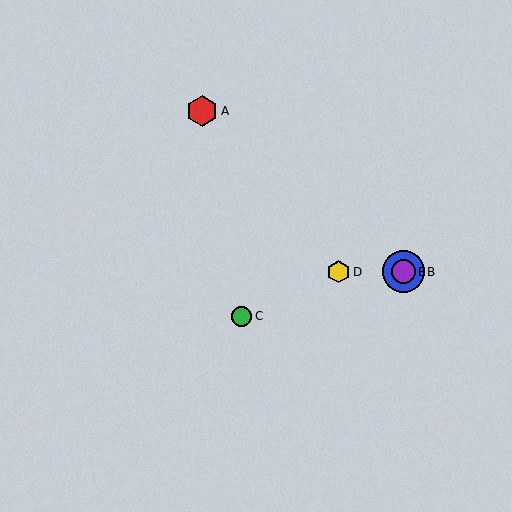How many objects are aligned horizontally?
3 objects (B, D, E) are aligned horizontally.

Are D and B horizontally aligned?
Yes, both are at y≈272.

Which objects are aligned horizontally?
Objects B, D, E are aligned horizontally.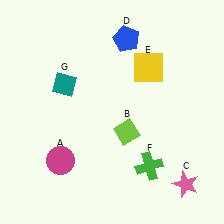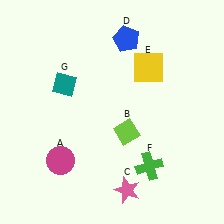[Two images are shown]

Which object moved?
The pink star (C) moved left.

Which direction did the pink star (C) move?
The pink star (C) moved left.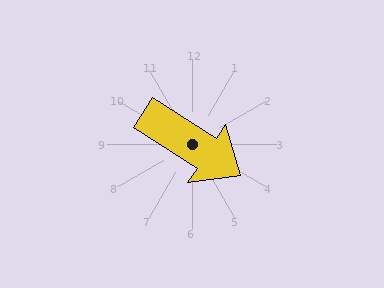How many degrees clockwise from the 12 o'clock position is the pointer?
Approximately 123 degrees.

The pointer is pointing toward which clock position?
Roughly 4 o'clock.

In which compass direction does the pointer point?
Southeast.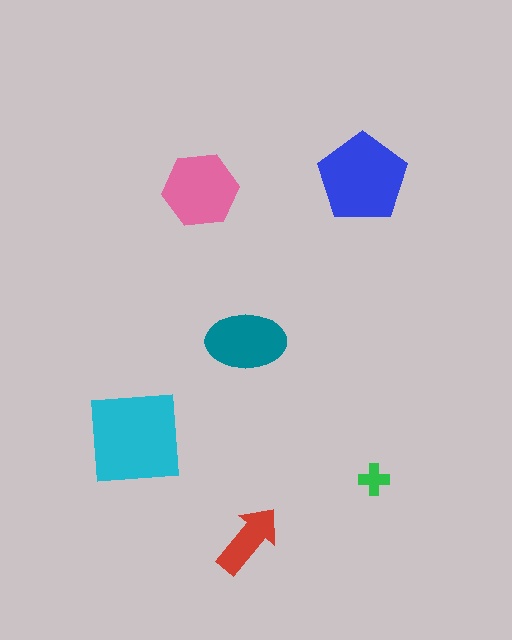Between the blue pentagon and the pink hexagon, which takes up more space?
The blue pentagon.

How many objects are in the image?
There are 6 objects in the image.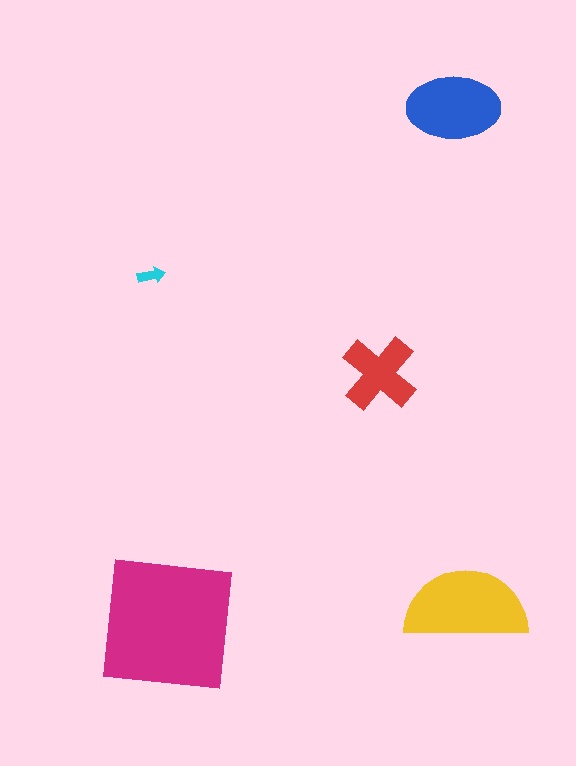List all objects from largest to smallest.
The magenta square, the yellow semicircle, the blue ellipse, the red cross, the cyan arrow.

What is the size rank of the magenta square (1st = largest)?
1st.